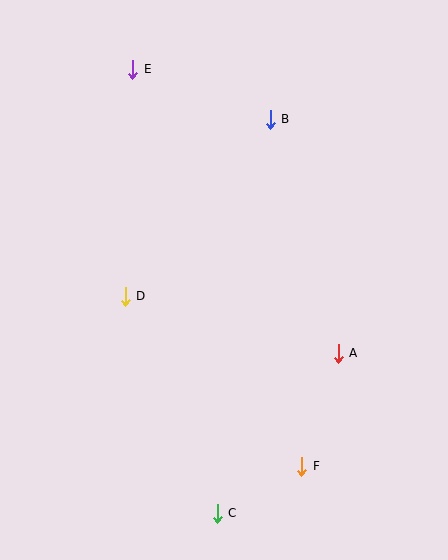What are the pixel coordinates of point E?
Point E is at (133, 69).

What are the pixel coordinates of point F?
Point F is at (302, 466).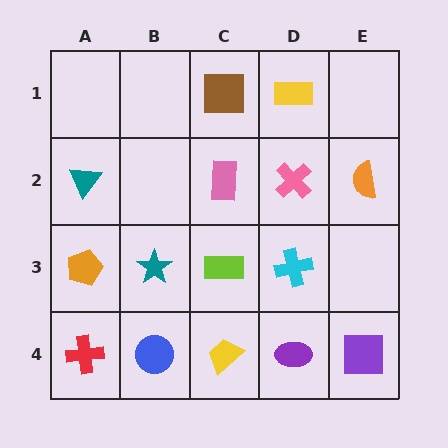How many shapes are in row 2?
4 shapes.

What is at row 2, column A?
A teal triangle.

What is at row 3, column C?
A lime rectangle.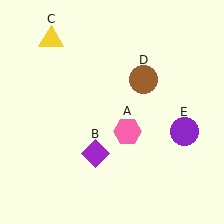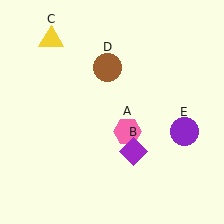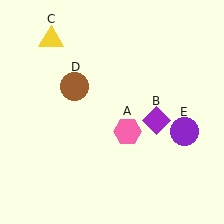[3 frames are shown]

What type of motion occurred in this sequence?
The purple diamond (object B), brown circle (object D) rotated counterclockwise around the center of the scene.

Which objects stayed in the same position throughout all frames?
Pink hexagon (object A) and yellow triangle (object C) and purple circle (object E) remained stationary.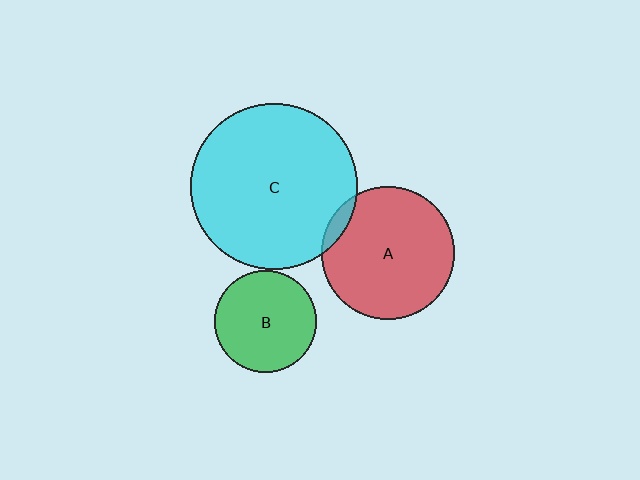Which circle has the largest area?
Circle C (cyan).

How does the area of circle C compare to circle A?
Approximately 1.6 times.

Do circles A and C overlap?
Yes.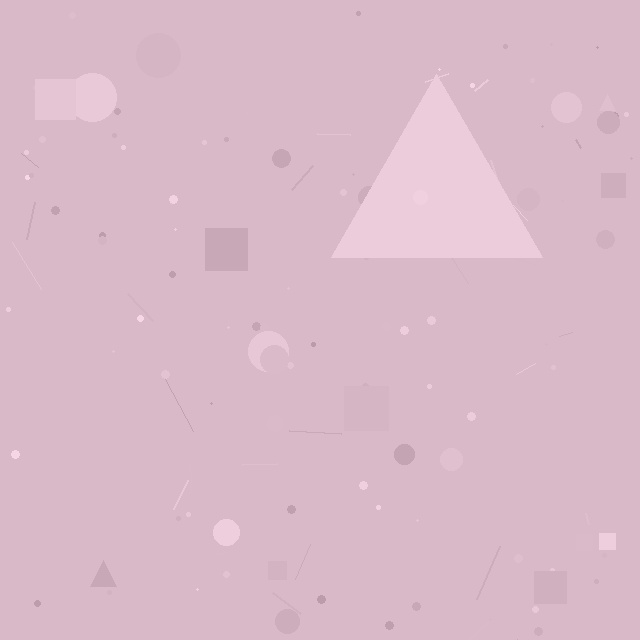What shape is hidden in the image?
A triangle is hidden in the image.